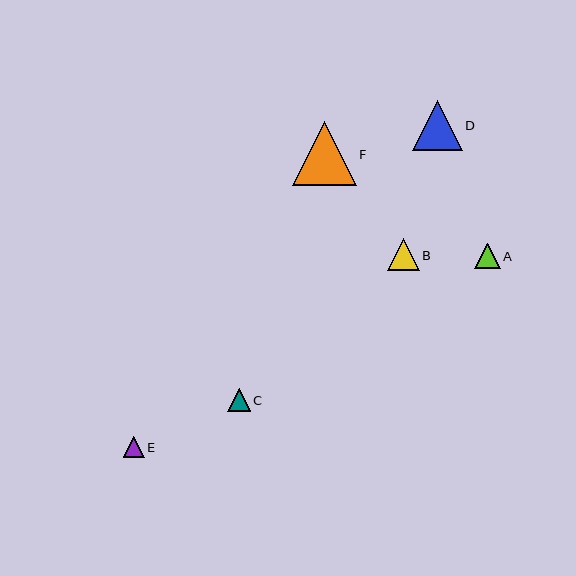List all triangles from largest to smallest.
From largest to smallest: F, D, B, A, C, E.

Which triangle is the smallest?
Triangle E is the smallest with a size of approximately 21 pixels.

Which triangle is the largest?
Triangle F is the largest with a size of approximately 64 pixels.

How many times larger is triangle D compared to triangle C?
Triangle D is approximately 2.2 times the size of triangle C.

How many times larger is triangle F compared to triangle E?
Triangle F is approximately 3.1 times the size of triangle E.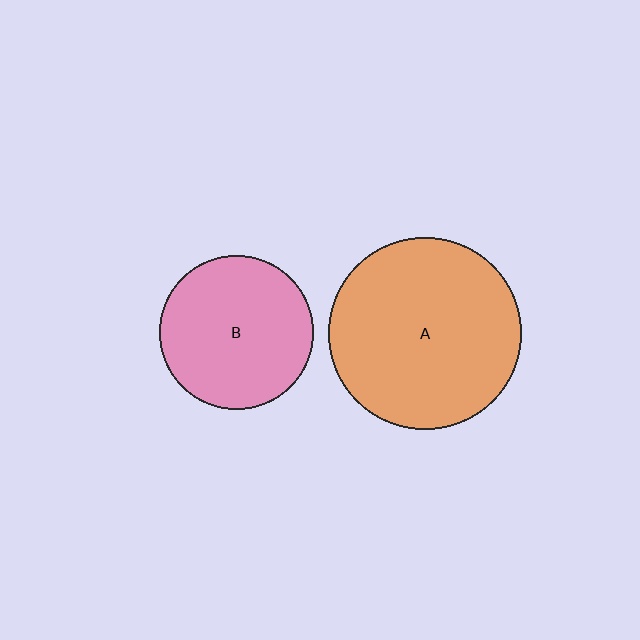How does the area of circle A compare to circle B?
Approximately 1.6 times.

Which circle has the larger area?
Circle A (orange).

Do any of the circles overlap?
No, none of the circles overlap.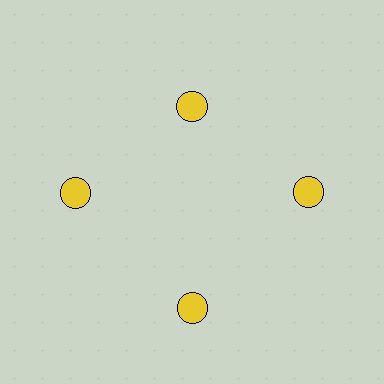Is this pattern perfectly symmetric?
No. The 4 yellow circles are arranged in a ring, but one element near the 12 o'clock position is pulled inward toward the center, breaking the 4-fold rotational symmetry.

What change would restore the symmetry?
The symmetry would be restored by moving it outward, back onto the ring so that all 4 circles sit at equal angles and equal distance from the center.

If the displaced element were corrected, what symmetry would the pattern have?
It would have 4-fold rotational symmetry — the pattern would map onto itself every 90 degrees.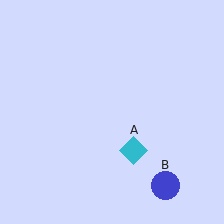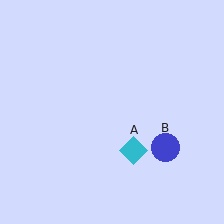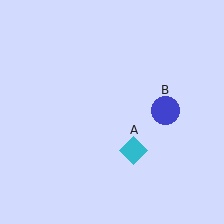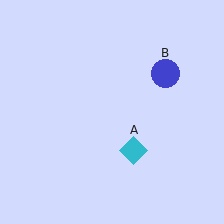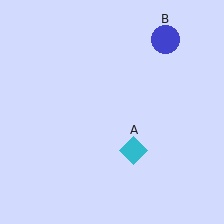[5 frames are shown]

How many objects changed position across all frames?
1 object changed position: blue circle (object B).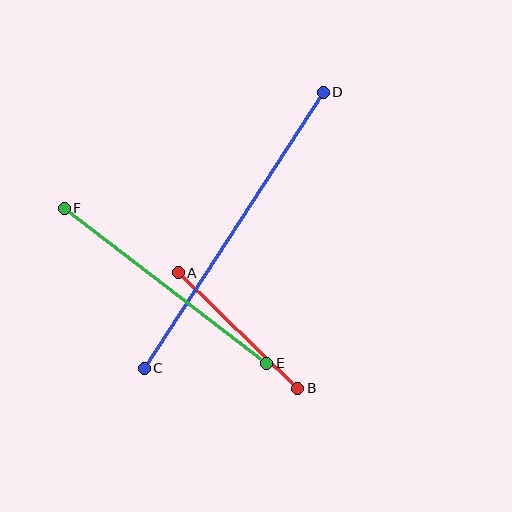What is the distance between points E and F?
The distance is approximately 255 pixels.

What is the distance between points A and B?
The distance is approximately 166 pixels.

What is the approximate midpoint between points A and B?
The midpoint is at approximately (238, 330) pixels.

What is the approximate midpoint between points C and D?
The midpoint is at approximately (234, 230) pixels.